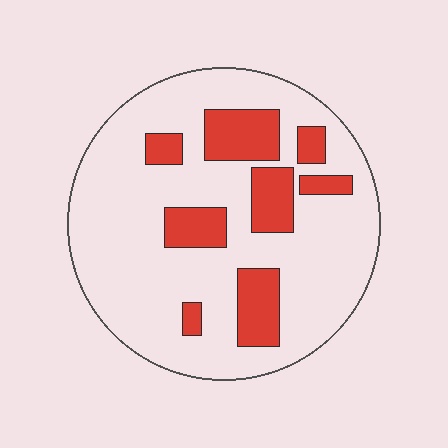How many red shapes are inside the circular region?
8.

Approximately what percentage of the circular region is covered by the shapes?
Approximately 20%.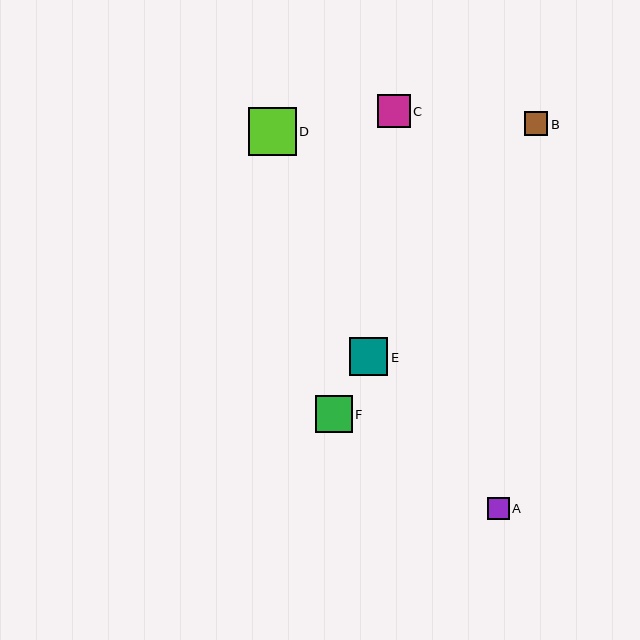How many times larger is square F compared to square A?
Square F is approximately 1.7 times the size of square A.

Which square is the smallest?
Square A is the smallest with a size of approximately 22 pixels.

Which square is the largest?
Square D is the largest with a size of approximately 48 pixels.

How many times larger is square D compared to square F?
Square D is approximately 1.3 times the size of square F.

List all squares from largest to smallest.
From largest to smallest: D, E, F, C, B, A.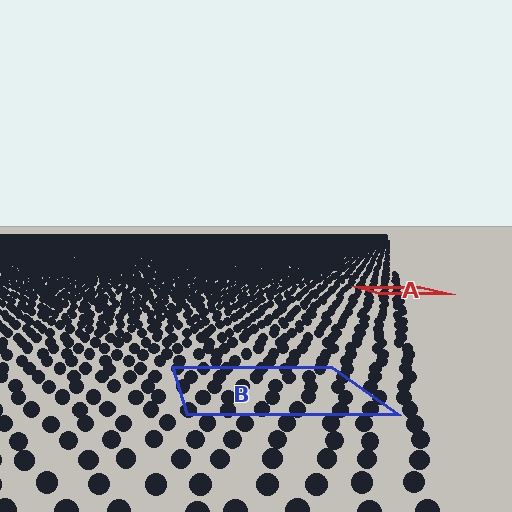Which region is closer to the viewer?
Region B is closer. The texture elements there are larger and more spread out.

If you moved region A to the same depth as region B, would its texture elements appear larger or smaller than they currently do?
They would appear larger. At a closer depth, the same texture elements are projected at a bigger on-screen size.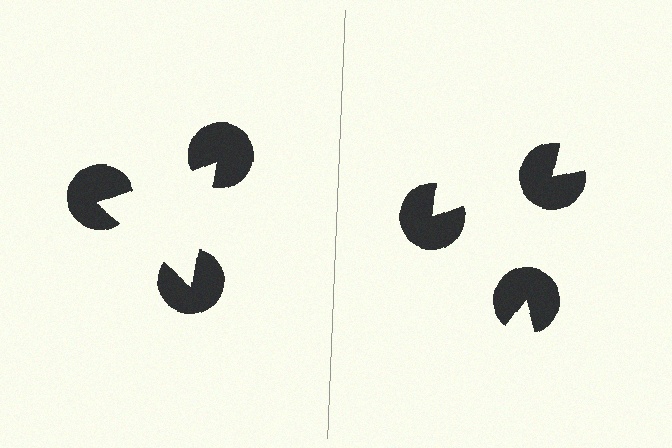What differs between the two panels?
The pac-man discs are positioned identically on both sides; only the wedge orientations differ. On the left they align to a triangle; on the right they are misaligned.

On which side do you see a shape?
An illusory triangle appears on the left side. On the right side the wedge cuts are rotated, so no coherent shape forms.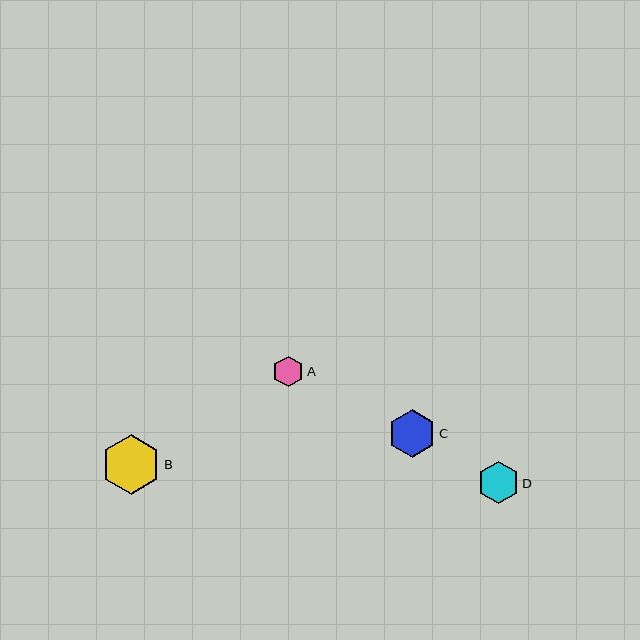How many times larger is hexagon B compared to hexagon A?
Hexagon B is approximately 1.9 times the size of hexagon A.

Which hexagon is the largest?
Hexagon B is the largest with a size of approximately 60 pixels.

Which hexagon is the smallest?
Hexagon A is the smallest with a size of approximately 31 pixels.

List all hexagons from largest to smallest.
From largest to smallest: B, C, D, A.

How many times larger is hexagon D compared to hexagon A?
Hexagon D is approximately 1.4 times the size of hexagon A.